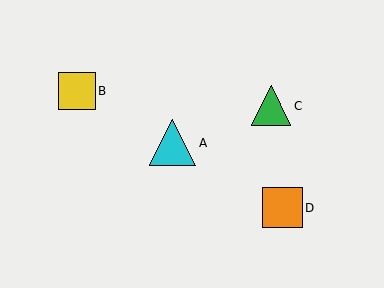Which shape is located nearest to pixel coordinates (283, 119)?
The green triangle (labeled C) at (271, 106) is nearest to that location.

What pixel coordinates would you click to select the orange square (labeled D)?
Click at (282, 208) to select the orange square D.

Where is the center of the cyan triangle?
The center of the cyan triangle is at (173, 143).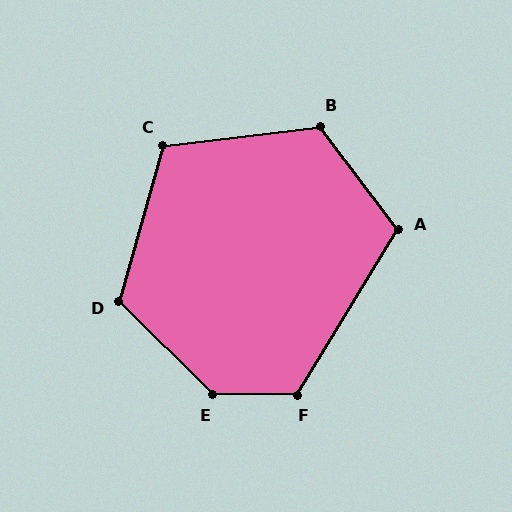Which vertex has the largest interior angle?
E, at approximately 136 degrees.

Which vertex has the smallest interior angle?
A, at approximately 112 degrees.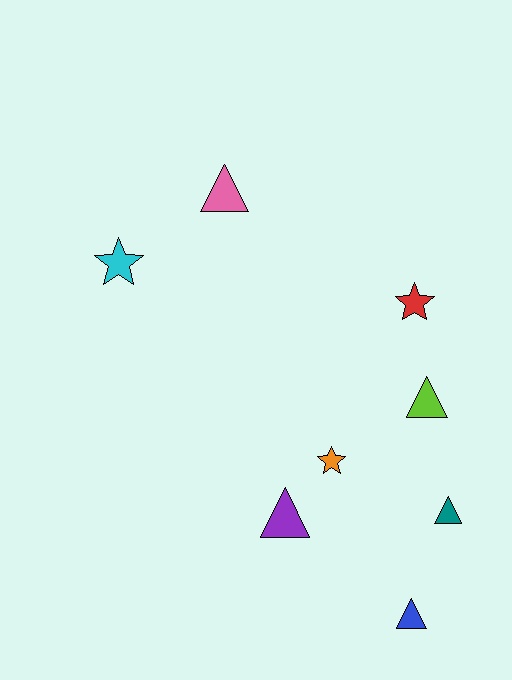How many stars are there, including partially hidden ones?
There are 3 stars.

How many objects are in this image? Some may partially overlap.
There are 8 objects.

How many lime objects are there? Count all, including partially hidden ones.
There is 1 lime object.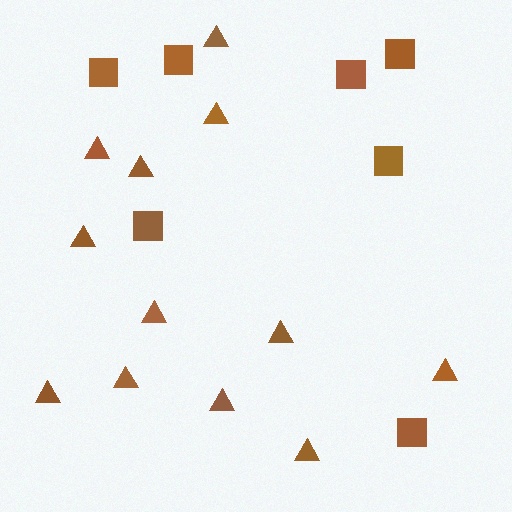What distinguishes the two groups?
There are 2 groups: one group of squares (7) and one group of triangles (12).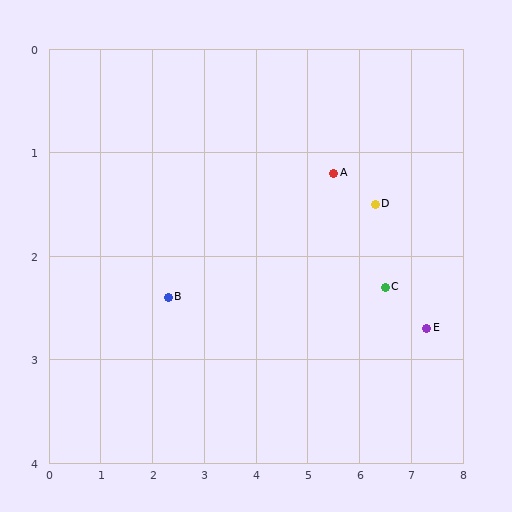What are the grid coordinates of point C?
Point C is at approximately (6.5, 2.3).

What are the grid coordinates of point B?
Point B is at approximately (2.3, 2.4).